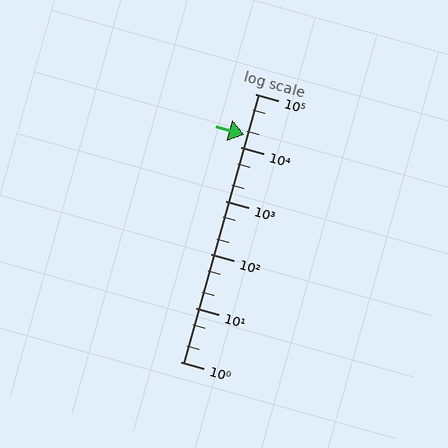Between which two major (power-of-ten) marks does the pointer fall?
The pointer is between 10000 and 100000.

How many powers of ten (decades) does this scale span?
The scale spans 5 decades, from 1 to 100000.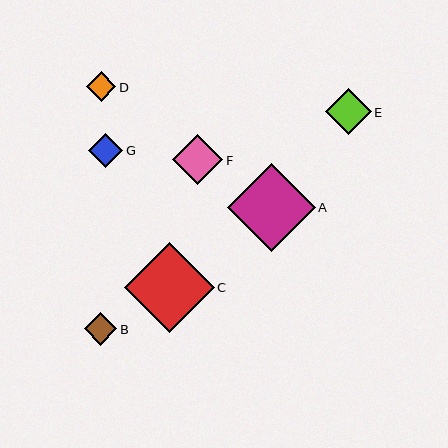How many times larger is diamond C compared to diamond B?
Diamond C is approximately 2.8 times the size of diamond B.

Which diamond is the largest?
Diamond C is the largest with a size of approximately 90 pixels.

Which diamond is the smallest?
Diamond D is the smallest with a size of approximately 30 pixels.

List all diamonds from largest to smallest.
From largest to smallest: C, A, F, E, G, B, D.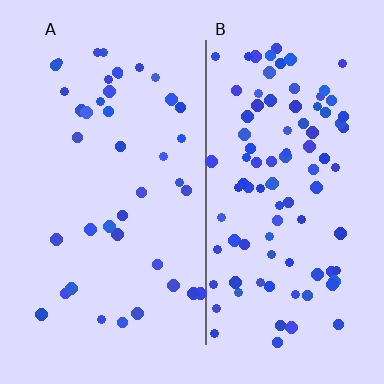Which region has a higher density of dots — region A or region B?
B (the right).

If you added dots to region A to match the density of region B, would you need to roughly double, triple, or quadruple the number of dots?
Approximately double.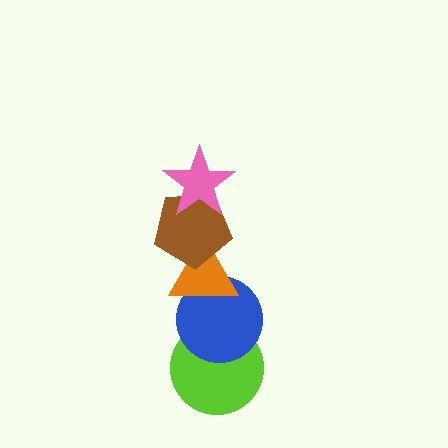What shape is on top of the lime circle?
The blue circle is on top of the lime circle.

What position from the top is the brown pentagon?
The brown pentagon is 2nd from the top.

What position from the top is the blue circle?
The blue circle is 4th from the top.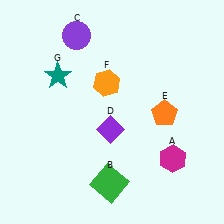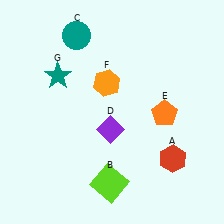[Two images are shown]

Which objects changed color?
A changed from magenta to red. B changed from green to lime. C changed from purple to teal.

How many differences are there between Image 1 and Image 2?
There are 3 differences between the two images.